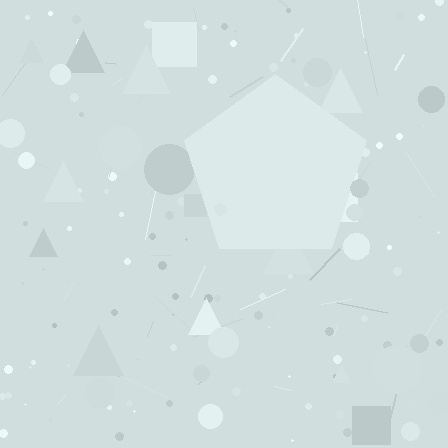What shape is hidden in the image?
A pentagon is hidden in the image.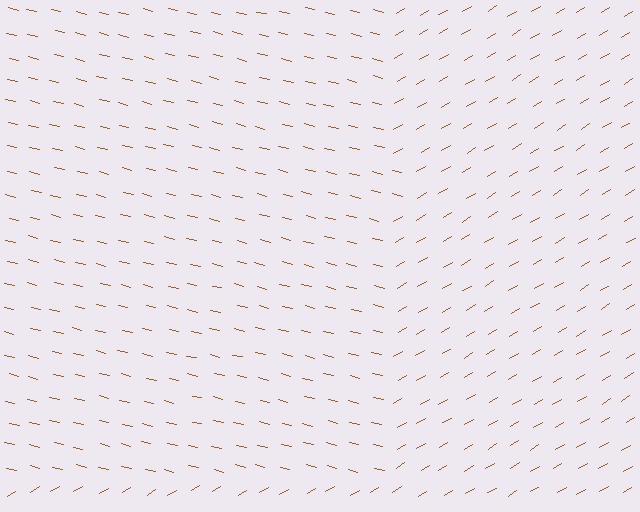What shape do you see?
I see a rectangle.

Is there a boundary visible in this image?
Yes, there is a texture boundary formed by a change in line orientation.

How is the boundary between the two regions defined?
The boundary is defined purely by a change in line orientation (approximately 45 degrees difference). All lines are the same color and thickness.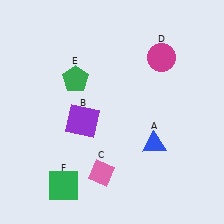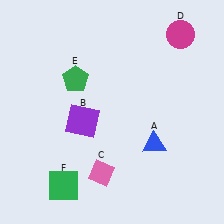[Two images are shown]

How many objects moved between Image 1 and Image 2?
1 object moved between the two images.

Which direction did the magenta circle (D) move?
The magenta circle (D) moved up.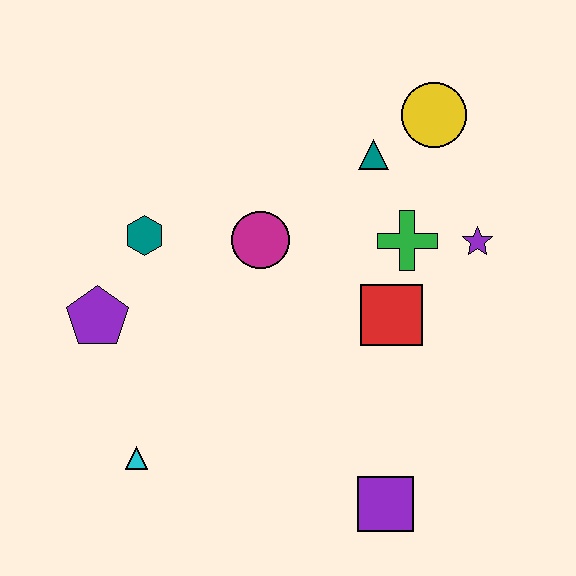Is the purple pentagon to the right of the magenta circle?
No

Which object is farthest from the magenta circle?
The purple square is farthest from the magenta circle.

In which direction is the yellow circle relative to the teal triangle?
The yellow circle is to the right of the teal triangle.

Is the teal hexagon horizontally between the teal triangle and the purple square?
No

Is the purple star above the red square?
Yes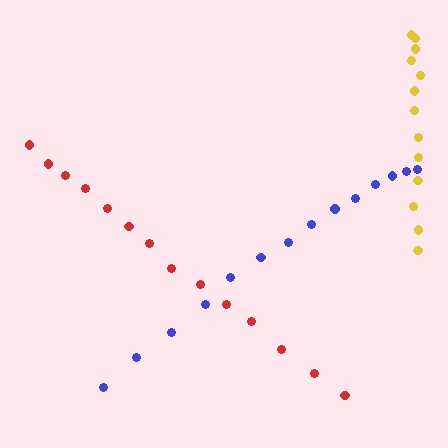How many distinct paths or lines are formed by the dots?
There are 3 distinct paths.